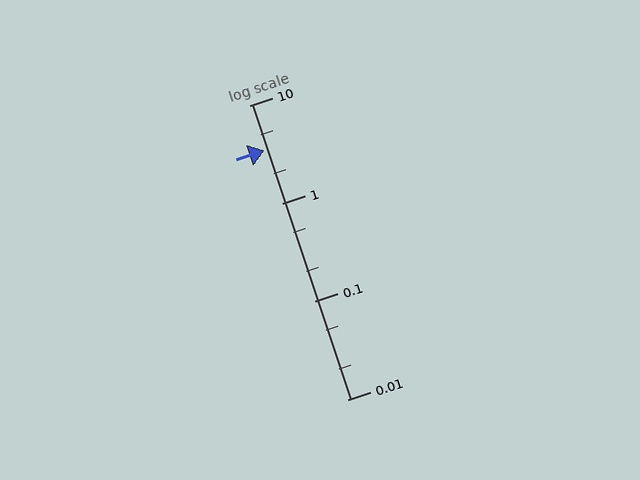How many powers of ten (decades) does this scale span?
The scale spans 3 decades, from 0.01 to 10.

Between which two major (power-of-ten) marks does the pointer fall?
The pointer is between 1 and 10.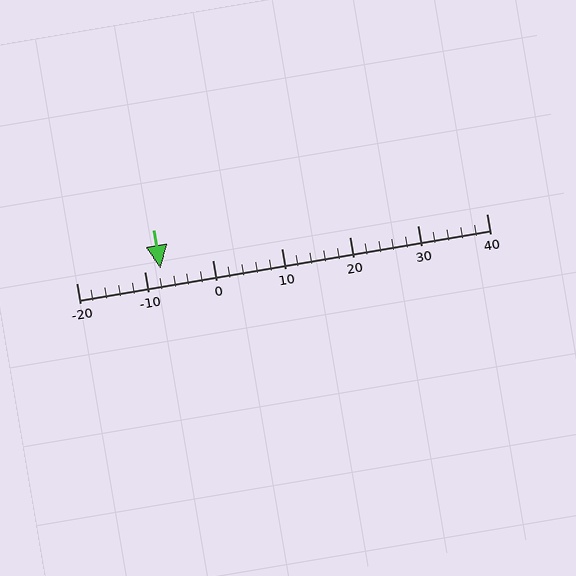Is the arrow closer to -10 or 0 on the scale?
The arrow is closer to -10.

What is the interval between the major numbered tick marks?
The major tick marks are spaced 10 units apart.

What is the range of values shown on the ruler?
The ruler shows values from -20 to 40.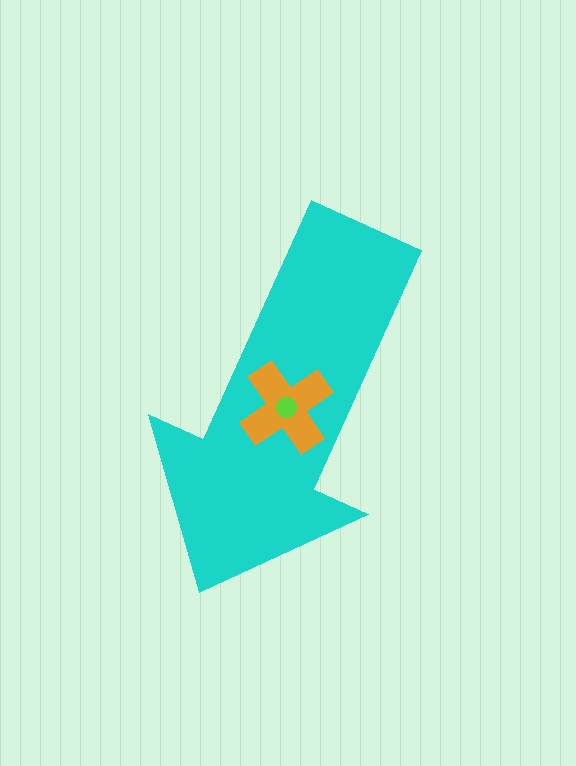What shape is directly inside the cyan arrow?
The orange cross.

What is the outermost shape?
The cyan arrow.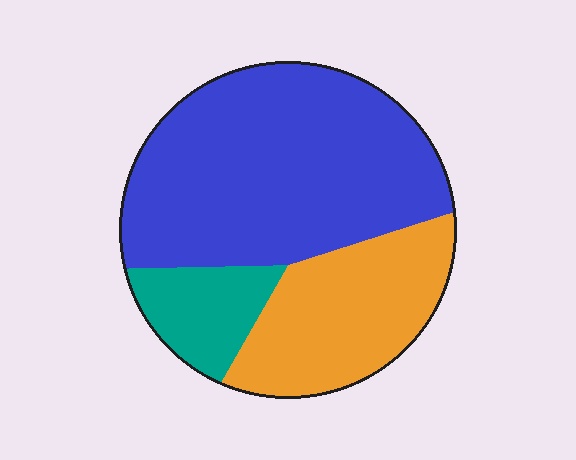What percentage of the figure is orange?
Orange takes up about one quarter (1/4) of the figure.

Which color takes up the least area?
Teal, at roughly 15%.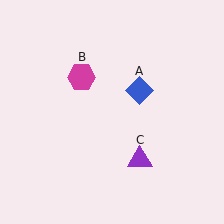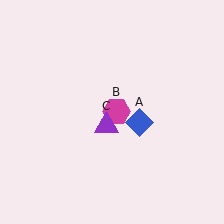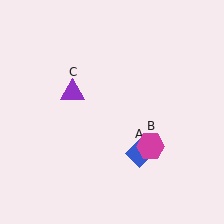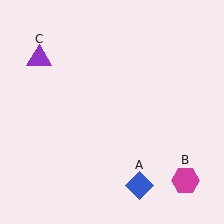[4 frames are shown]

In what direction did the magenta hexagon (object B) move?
The magenta hexagon (object B) moved down and to the right.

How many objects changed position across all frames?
3 objects changed position: blue diamond (object A), magenta hexagon (object B), purple triangle (object C).